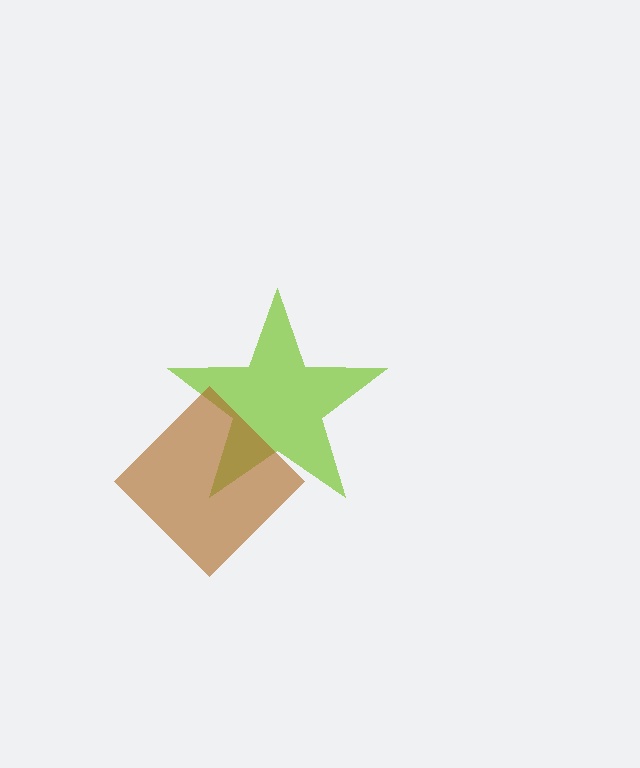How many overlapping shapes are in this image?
There are 2 overlapping shapes in the image.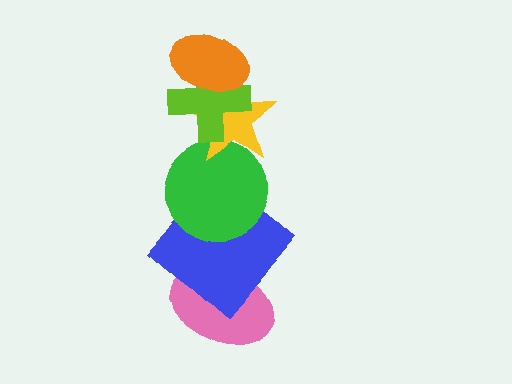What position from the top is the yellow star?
The yellow star is 3rd from the top.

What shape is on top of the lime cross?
The orange ellipse is on top of the lime cross.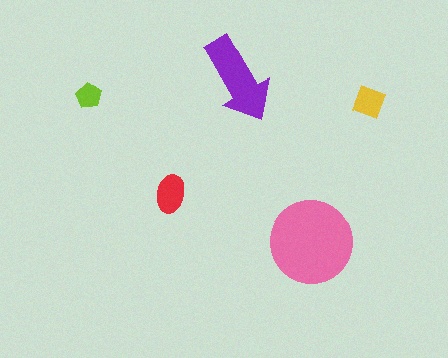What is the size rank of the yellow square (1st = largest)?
4th.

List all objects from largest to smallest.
The pink circle, the purple arrow, the red ellipse, the yellow square, the lime pentagon.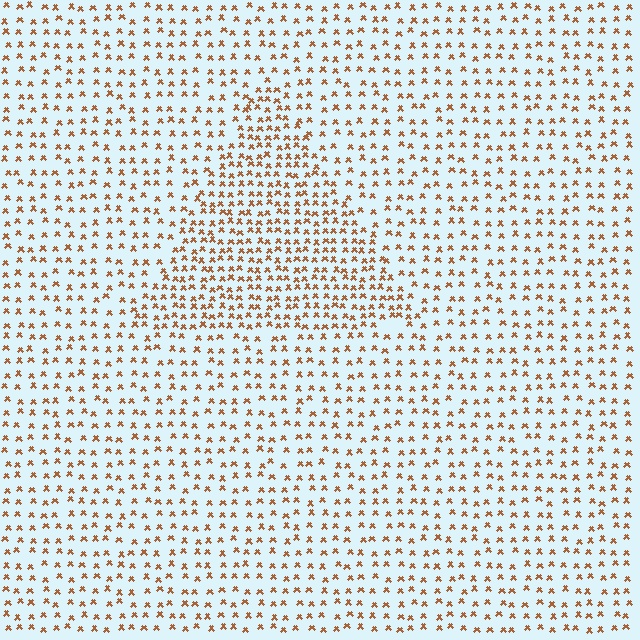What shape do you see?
I see a triangle.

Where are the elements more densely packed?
The elements are more densely packed inside the triangle boundary.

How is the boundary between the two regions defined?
The boundary is defined by a change in element density (approximately 1.8x ratio). All elements are the same color, size, and shape.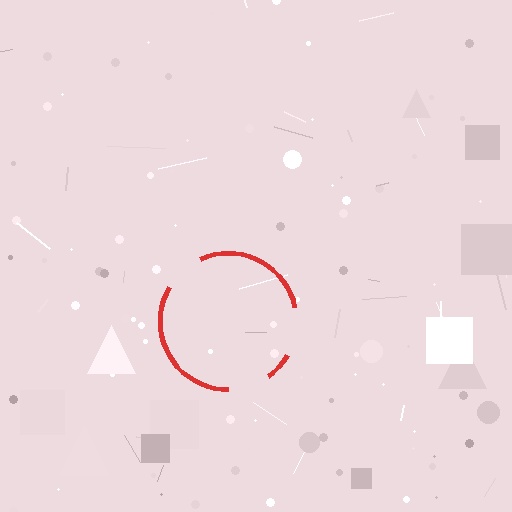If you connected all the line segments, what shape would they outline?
They would outline a circle.